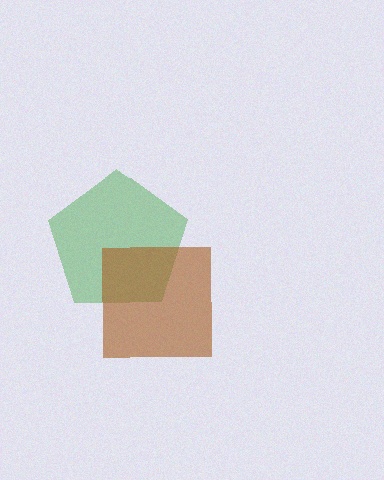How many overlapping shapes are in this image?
There are 2 overlapping shapes in the image.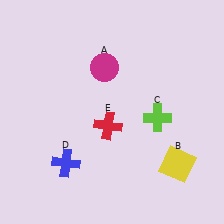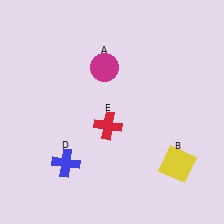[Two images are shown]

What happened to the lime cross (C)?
The lime cross (C) was removed in Image 2. It was in the bottom-right area of Image 1.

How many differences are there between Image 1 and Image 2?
There is 1 difference between the two images.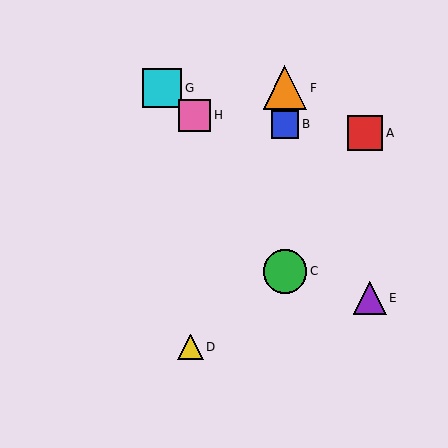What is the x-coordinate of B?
Object B is at x≈285.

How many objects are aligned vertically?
3 objects (B, C, F) are aligned vertically.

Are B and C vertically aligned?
Yes, both are at x≈285.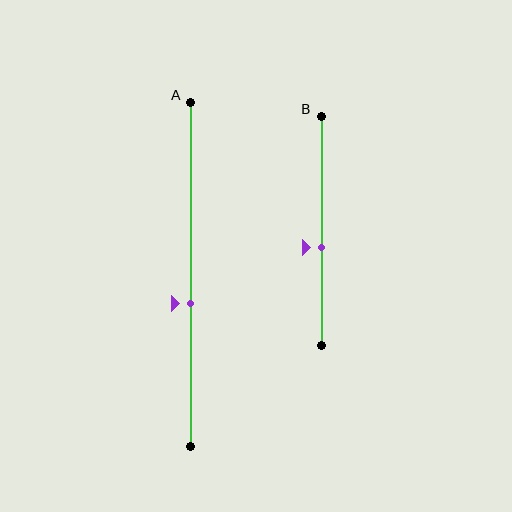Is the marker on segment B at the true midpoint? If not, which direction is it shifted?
No, the marker on segment B is shifted downward by about 7% of the segment length.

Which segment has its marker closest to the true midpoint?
Segment B has its marker closest to the true midpoint.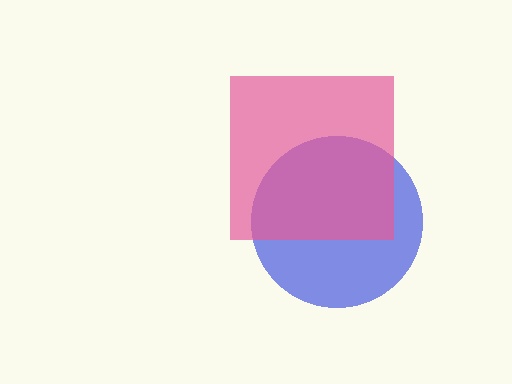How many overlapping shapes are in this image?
There are 2 overlapping shapes in the image.